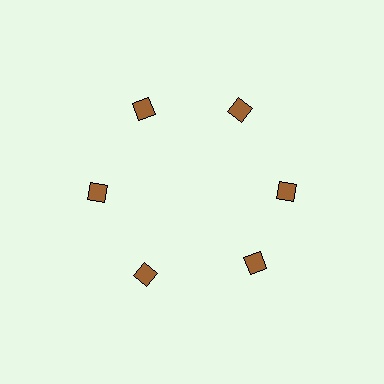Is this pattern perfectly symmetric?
No. The 6 brown diamonds are arranged in a ring, but one element near the 5 o'clock position is rotated out of alignment along the ring, breaking the 6-fold rotational symmetry.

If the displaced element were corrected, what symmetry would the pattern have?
It would have 6-fold rotational symmetry — the pattern would map onto itself every 60 degrees.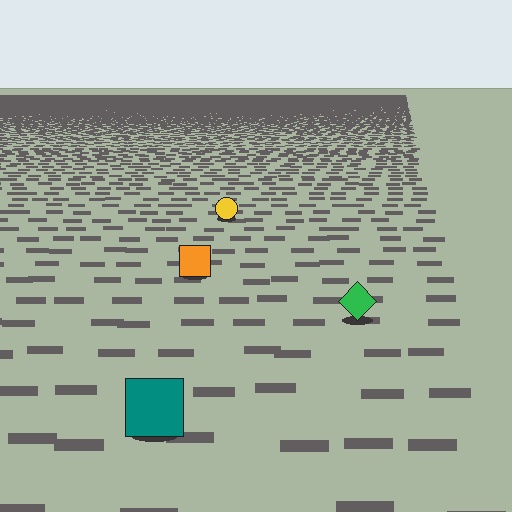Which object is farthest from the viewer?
The yellow circle is farthest from the viewer. It appears smaller and the ground texture around it is denser.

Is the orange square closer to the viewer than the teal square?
No. The teal square is closer — you can tell from the texture gradient: the ground texture is coarser near it.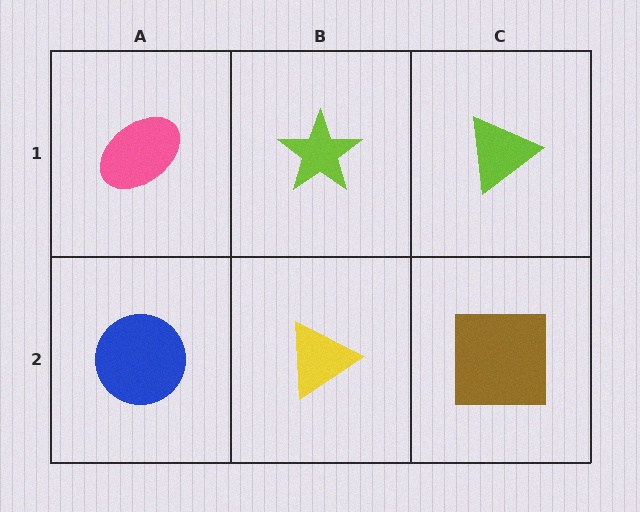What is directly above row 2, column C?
A lime triangle.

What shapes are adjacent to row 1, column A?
A blue circle (row 2, column A), a lime star (row 1, column B).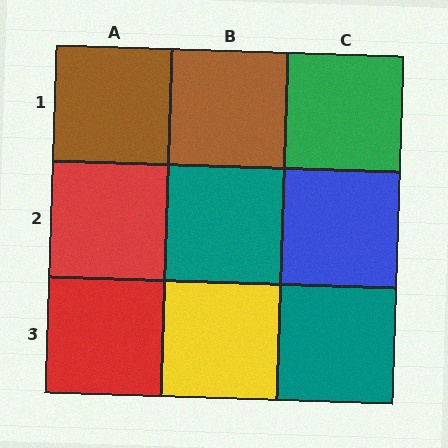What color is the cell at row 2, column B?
Teal.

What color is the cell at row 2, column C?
Blue.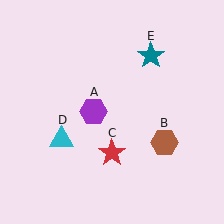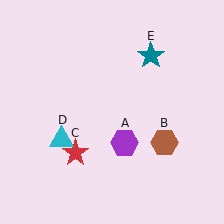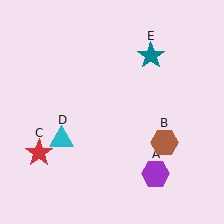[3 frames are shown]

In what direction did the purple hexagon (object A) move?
The purple hexagon (object A) moved down and to the right.